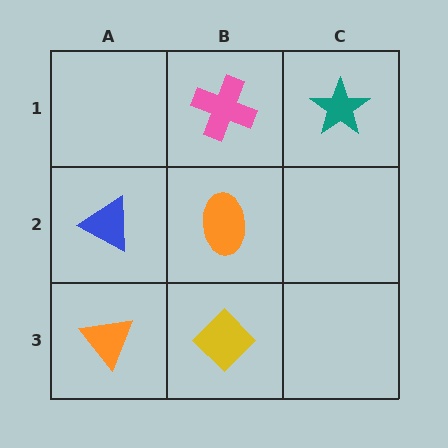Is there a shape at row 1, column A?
No, that cell is empty.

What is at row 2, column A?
A blue triangle.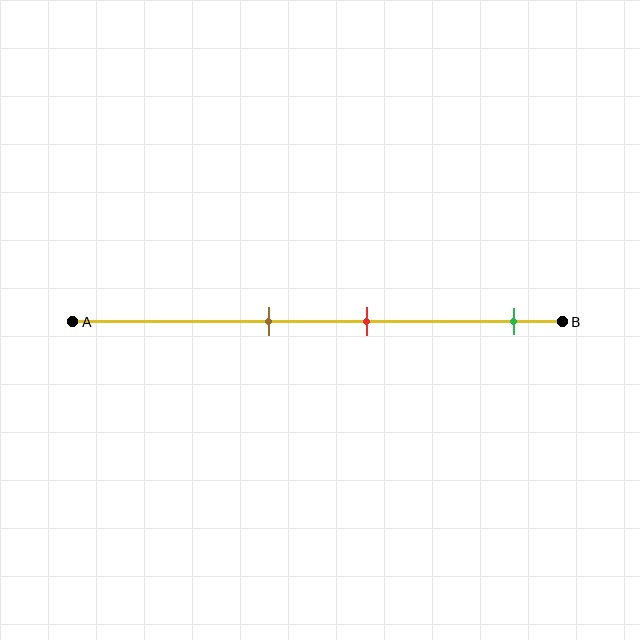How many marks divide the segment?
There are 3 marks dividing the segment.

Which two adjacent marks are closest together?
The brown and red marks are the closest adjacent pair.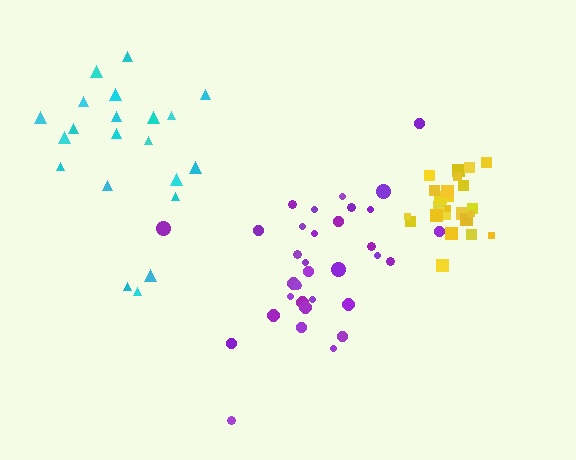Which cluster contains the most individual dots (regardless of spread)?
Purple (33).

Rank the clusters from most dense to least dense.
yellow, purple, cyan.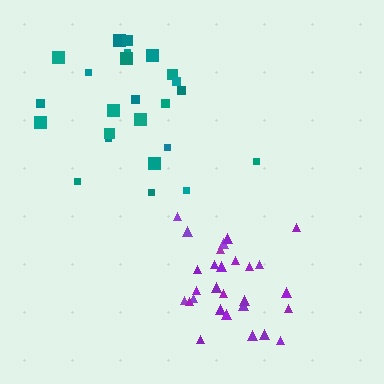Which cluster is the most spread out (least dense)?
Teal.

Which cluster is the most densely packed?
Purple.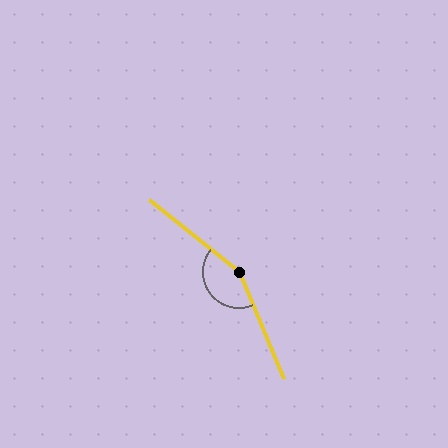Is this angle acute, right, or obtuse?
It is obtuse.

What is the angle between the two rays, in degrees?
Approximately 151 degrees.